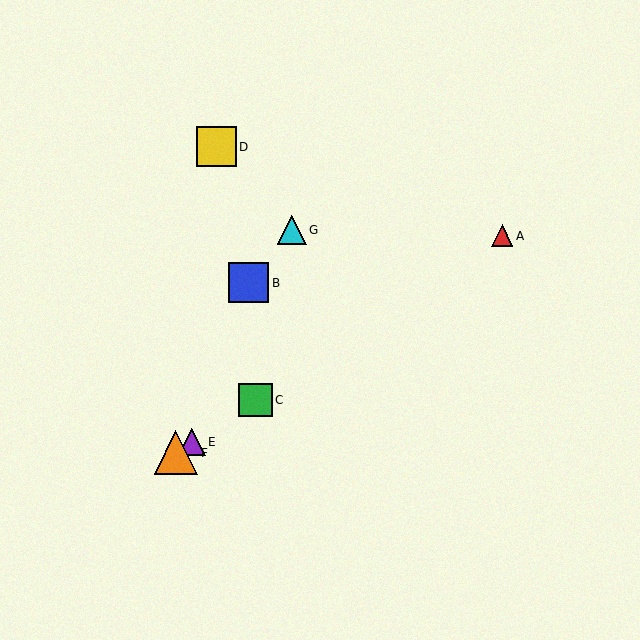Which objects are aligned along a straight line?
Objects A, C, E, F are aligned along a straight line.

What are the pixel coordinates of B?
Object B is at (249, 283).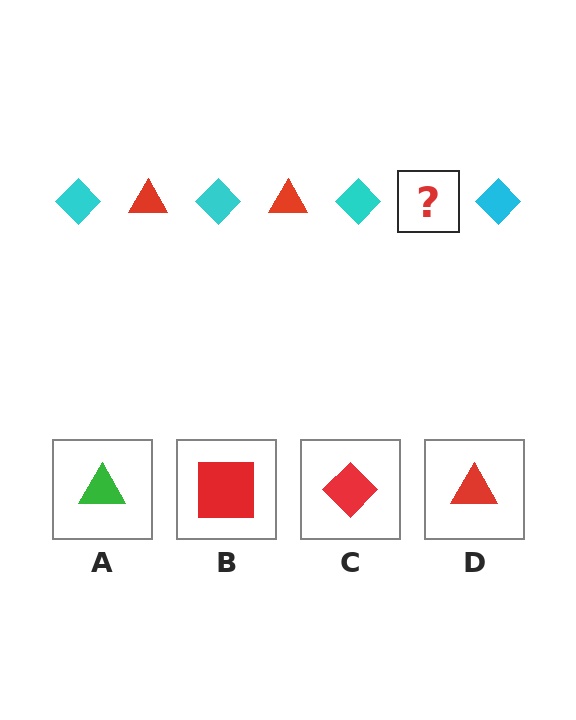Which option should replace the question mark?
Option D.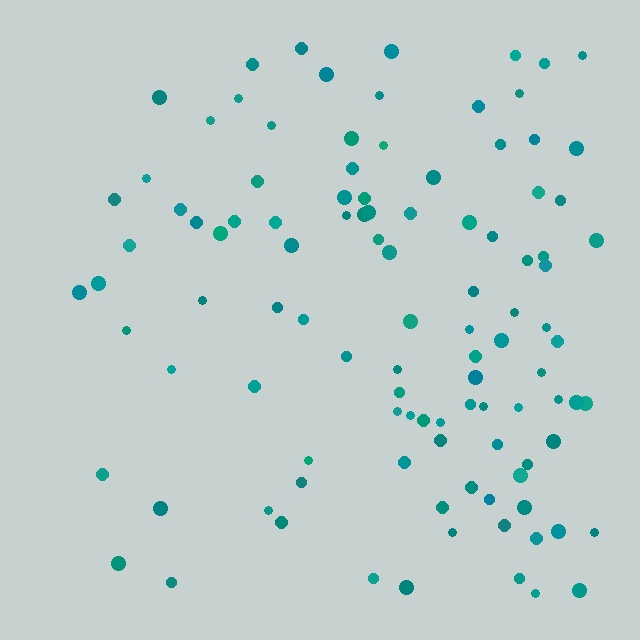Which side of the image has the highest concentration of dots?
The right.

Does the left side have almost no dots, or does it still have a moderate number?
Still a moderate number, just noticeably fewer than the right.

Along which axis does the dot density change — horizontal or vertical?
Horizontal.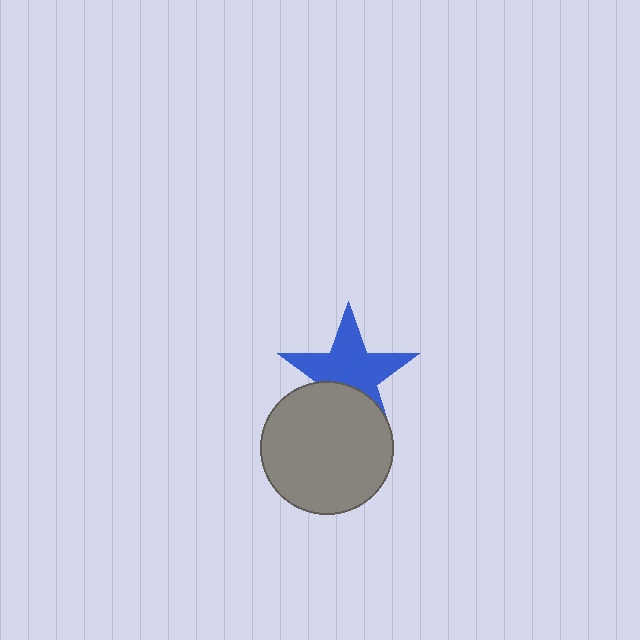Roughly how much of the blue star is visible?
Most of it is visible (roughly 66%).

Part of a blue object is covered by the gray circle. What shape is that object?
It is a star.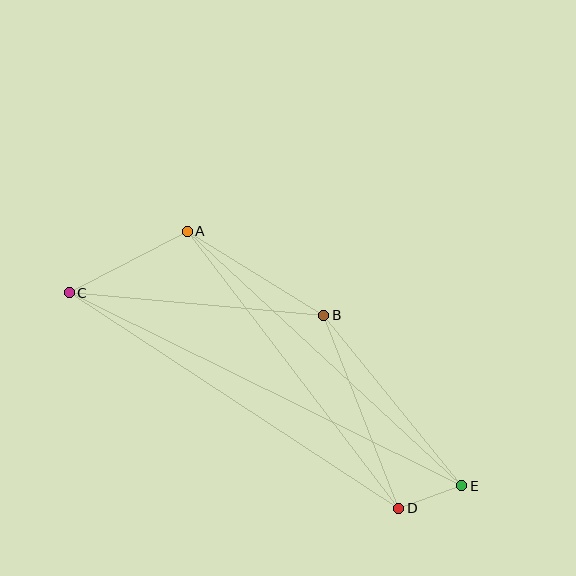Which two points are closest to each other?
Points D and E are closest to each other.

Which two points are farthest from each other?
Points C and E are farthest from each other.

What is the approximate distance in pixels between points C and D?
The distance between C and D is approximately 394 pixels.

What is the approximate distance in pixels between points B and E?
The distance between B and E is approximately 219 pixels.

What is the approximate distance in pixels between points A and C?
The distance between A and C is approximately 133 pixels.